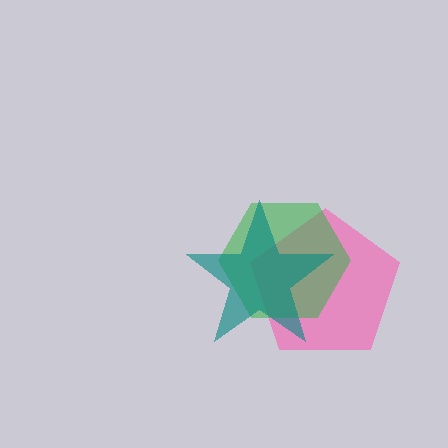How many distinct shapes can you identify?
There are 3 distinct shapes: a pink pentagon, a green hexagon, a teal star.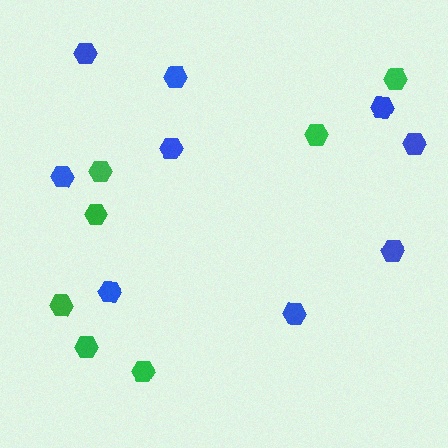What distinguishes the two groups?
There are 2 groups: one group of green hexagons (7) and one group of blue hexagons (9).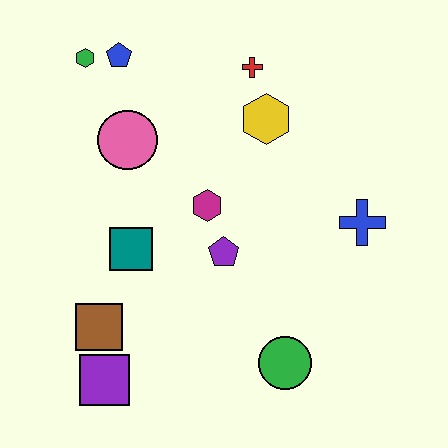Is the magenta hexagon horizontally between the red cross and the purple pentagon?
No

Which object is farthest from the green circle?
The green hexagon is farthest from the green circle.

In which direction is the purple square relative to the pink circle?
The purple square is below the pink circle.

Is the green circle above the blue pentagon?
No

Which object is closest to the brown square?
The purple square is closest to the brown square.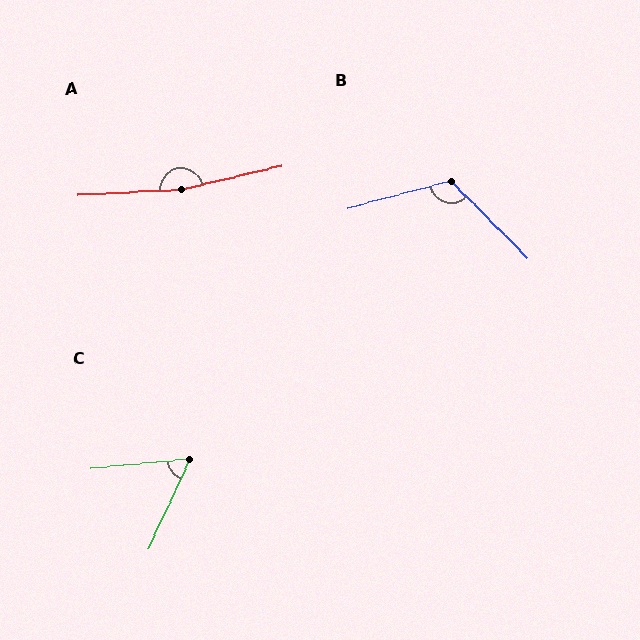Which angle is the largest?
A, at approximately 170 degrees.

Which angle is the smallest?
C, at approximately 60 degrees.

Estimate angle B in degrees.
Approximately 120 degrees.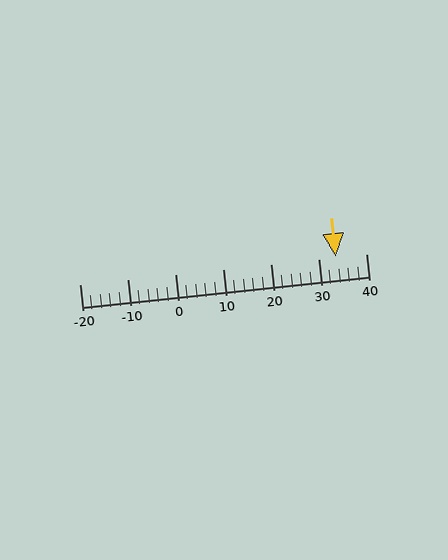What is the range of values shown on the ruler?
The ruler shows values from -20 to 40.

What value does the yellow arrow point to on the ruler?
The yellow arrow points to approximately 34.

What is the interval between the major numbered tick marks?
The major tick marks are spaced 10 units apart.